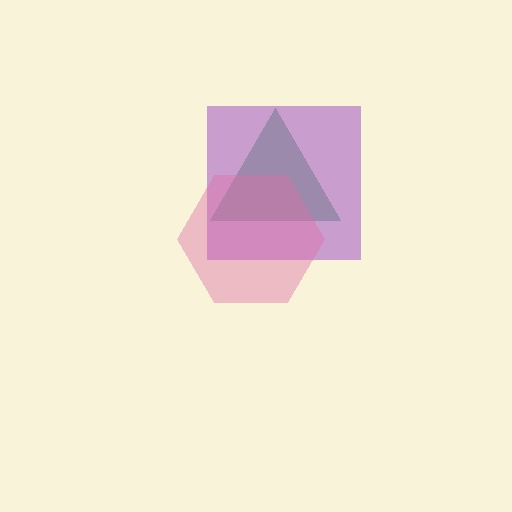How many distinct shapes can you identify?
There are 3 distinct shapes: a green triangle, a purple square, a pink hexagon.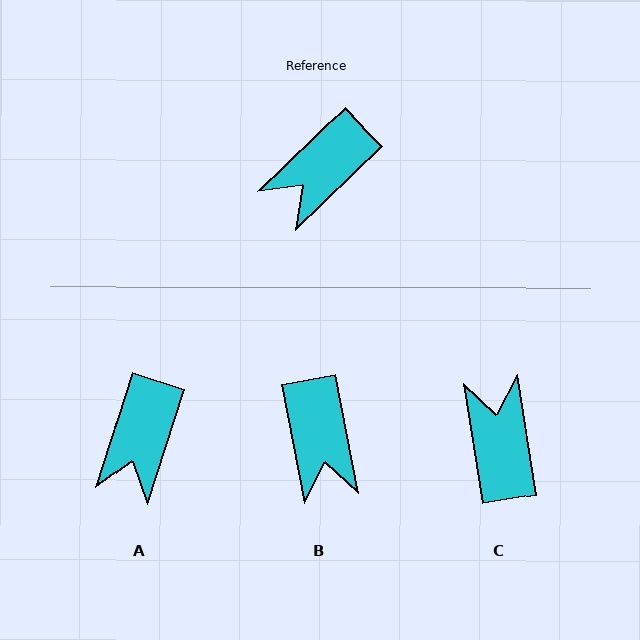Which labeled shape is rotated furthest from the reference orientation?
C, about 125 degrees away.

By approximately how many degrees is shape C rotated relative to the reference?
Approximately 125 degrees clockwise.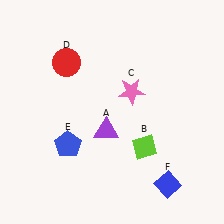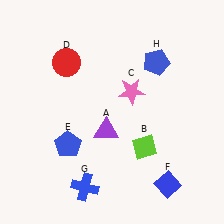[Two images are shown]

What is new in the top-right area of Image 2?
A blue pentagon (H) was added in the top-right area of Image 2.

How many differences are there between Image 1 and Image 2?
There are 2 differences between the two images.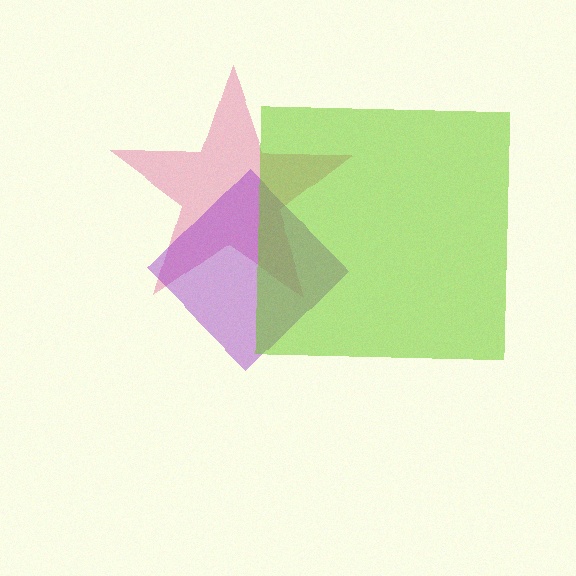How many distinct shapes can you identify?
There are 3 distinct shapes: a pink star, a purple diamond, a lime square.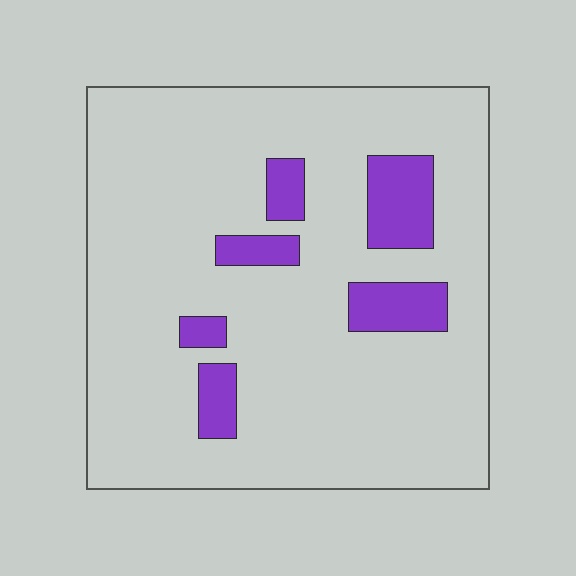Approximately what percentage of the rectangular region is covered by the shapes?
Approximately 15%.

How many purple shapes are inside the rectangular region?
6.